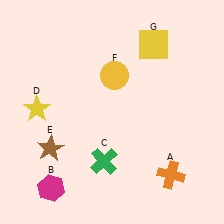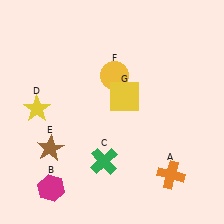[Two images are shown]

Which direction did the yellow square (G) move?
The yellow square (G) moved down.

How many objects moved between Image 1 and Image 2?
1 object moved between the two images.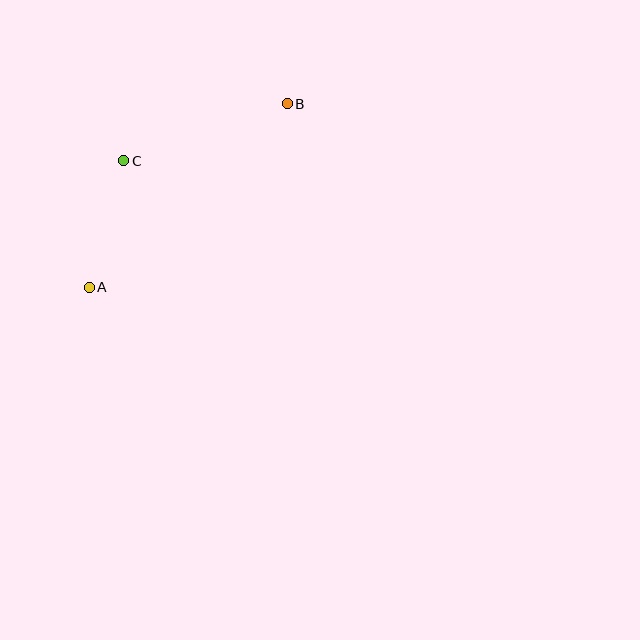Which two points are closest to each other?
Points A and C are closest to each other.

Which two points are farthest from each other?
Points A and B are farthest from each other.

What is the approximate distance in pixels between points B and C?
The distance between B and C is approximately 173 pixels.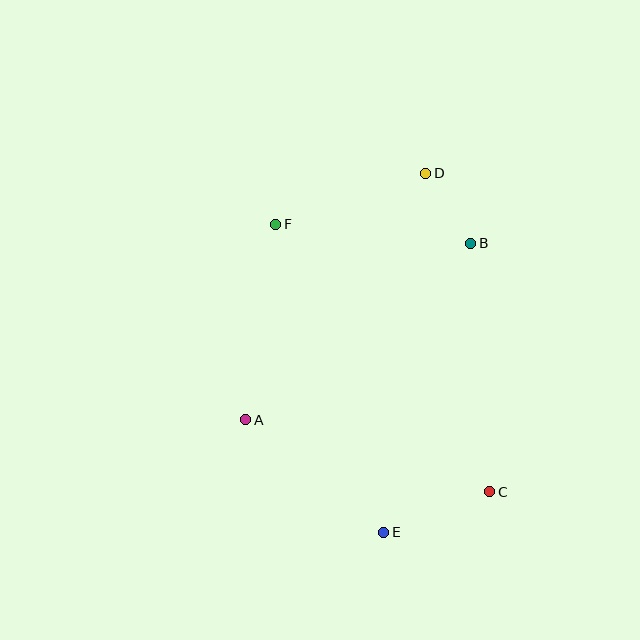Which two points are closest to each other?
Points B and D are closest to each other.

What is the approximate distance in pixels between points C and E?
The distance between C and E is approximately 113 pixels.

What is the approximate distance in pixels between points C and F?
The distance between C and F is approximately 343 pixels.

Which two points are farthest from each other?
Points D and E are farthest from each other.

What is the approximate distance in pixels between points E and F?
The distance between E and F is approximately 326 pixels.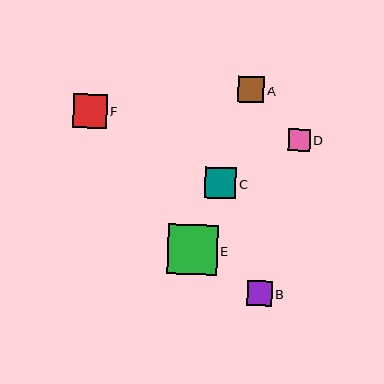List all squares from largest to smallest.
From largest to smallest: E, F, C, A, B, D.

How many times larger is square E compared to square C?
Square E is approximately 1.6 times the size of square C.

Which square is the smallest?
Square D is the smallest with a size of approximately 22 pixels.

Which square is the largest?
Square E is the largest with a size of approximately 50 pixels.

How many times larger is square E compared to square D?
Square E is approximately 2.3 times the size of square D.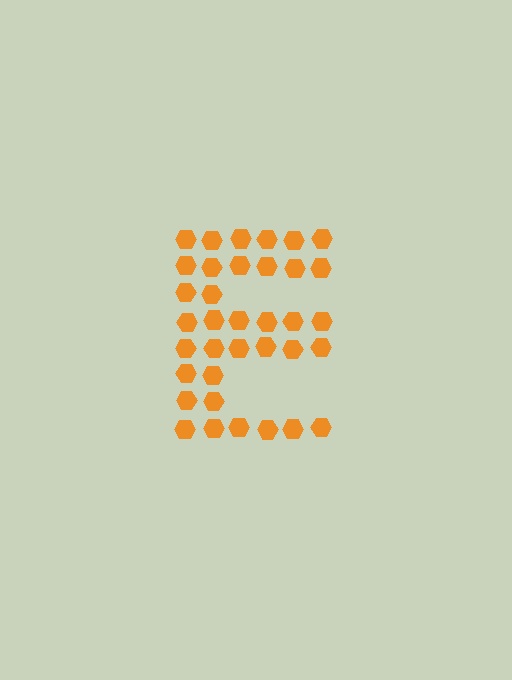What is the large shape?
The large shape is the letter E.